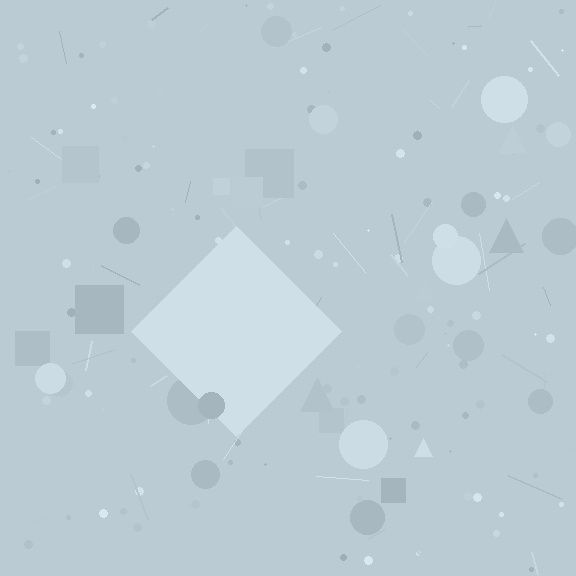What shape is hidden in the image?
A diamond is hidden in the image.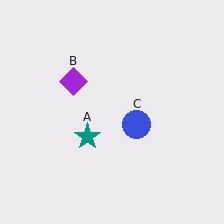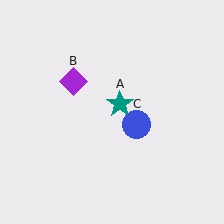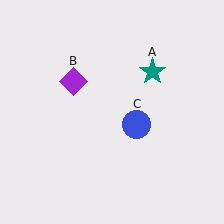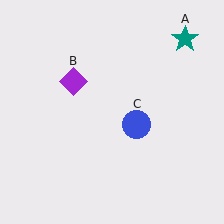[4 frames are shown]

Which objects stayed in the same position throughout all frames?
Purple diamond (object B) and blue circle (object C) remained stationary.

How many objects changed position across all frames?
1 object changed position: teal star (object A).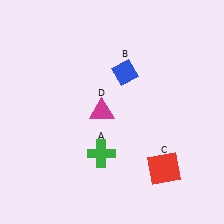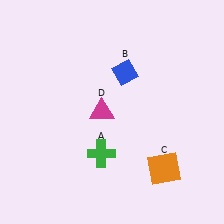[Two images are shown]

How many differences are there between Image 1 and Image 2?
There is 1 difference between the two images.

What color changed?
The square (C) changed from red in Image 1 to orange in Image 2.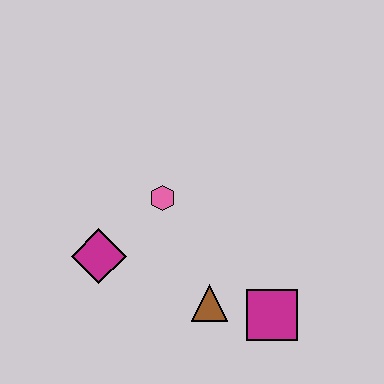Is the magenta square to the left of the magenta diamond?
No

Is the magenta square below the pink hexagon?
Yes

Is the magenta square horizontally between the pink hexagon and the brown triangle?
No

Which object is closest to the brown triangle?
The magenta square is closest to the brown triangle.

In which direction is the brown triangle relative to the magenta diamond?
The brown triangle is to the right of the magenta diamond.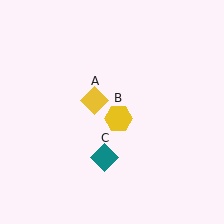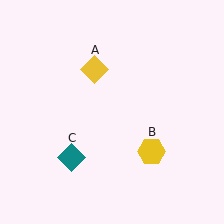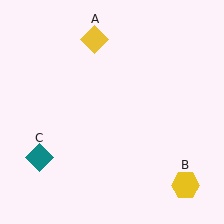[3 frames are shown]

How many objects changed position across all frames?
3 objects changed position: yellow diamond (object A), yellow hexagon (object B), teal diamond (object C).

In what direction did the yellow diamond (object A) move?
The yellow diamond (object A) moved up.